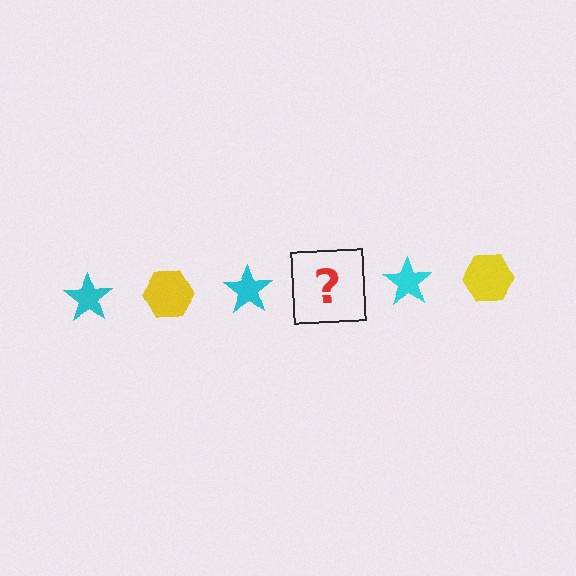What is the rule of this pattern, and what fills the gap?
The rule is that the pattern alternates between cyan star and yellow hexagon. The gap should be filled with a yellow hexagon.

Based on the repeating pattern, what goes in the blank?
The blank should be a yellow hexagon.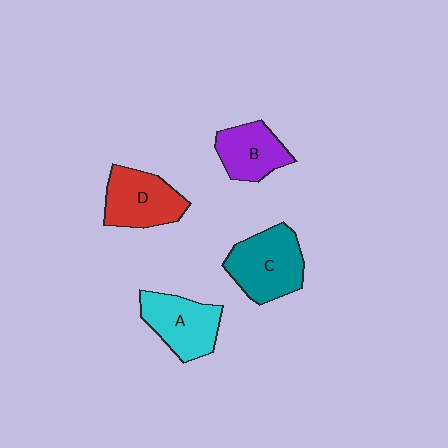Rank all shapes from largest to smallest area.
From largest to smallest: C (teal), D (red), A (cyan), B (purple).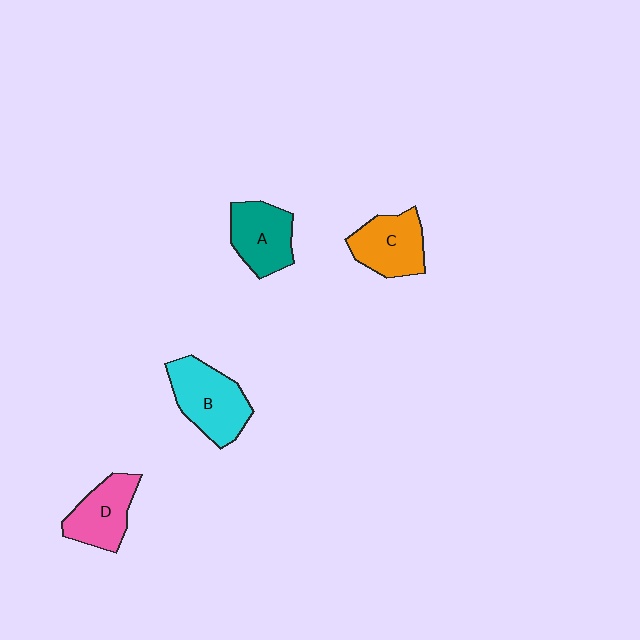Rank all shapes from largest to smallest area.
From largest to smallest: B (cyan), C (orange), A (teal), D (pink).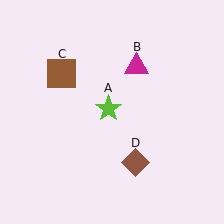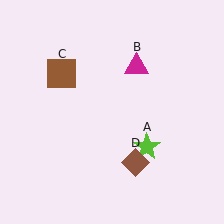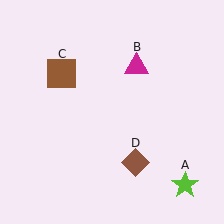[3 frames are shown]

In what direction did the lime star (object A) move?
The lime star (object A) moved down and to the right.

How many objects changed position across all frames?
1 object changed position: lime star (object A).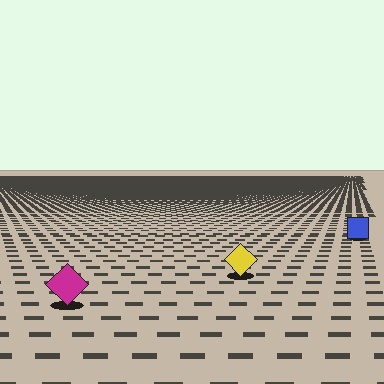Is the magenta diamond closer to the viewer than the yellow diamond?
Yes. The magenta diamond is closer — you can tell from the texture gradient: the ground texture is coarser near it.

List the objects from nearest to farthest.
From nearest to farthest: the magenta diamond, the yellow diamond, the blue square.